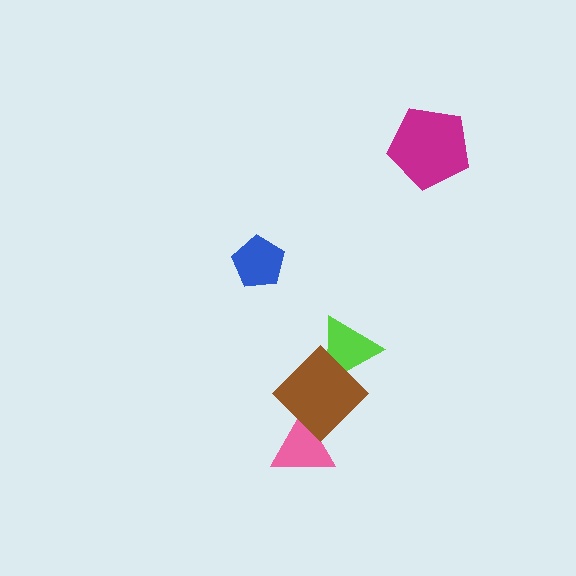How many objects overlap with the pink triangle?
1 object overlaps with the pink triangle.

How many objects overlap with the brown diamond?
2 objects overlap with the brown diamond.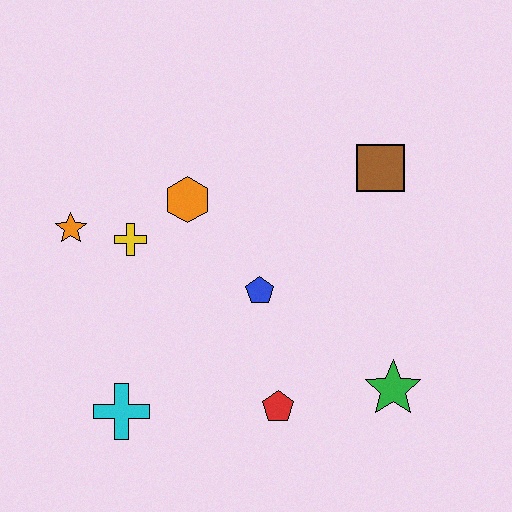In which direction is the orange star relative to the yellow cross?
The orange star is to the left of the yellow cross.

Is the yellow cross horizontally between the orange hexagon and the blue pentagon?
No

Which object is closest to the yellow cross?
The orange star is closest to the yellow cross.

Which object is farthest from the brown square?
The cyan cross is farthest from the brown square.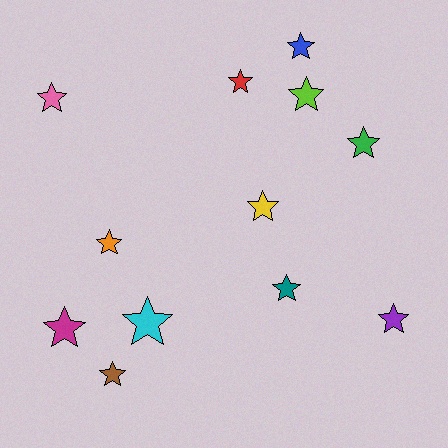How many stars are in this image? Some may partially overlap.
There are 12 stars.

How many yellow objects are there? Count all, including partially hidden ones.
There is 1 yellow object.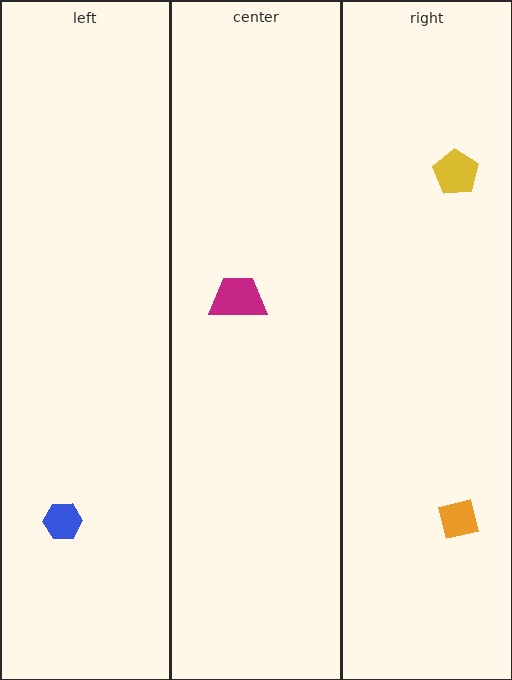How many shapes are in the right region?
2.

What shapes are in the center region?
The magenta trapezoid.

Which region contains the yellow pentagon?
The right region.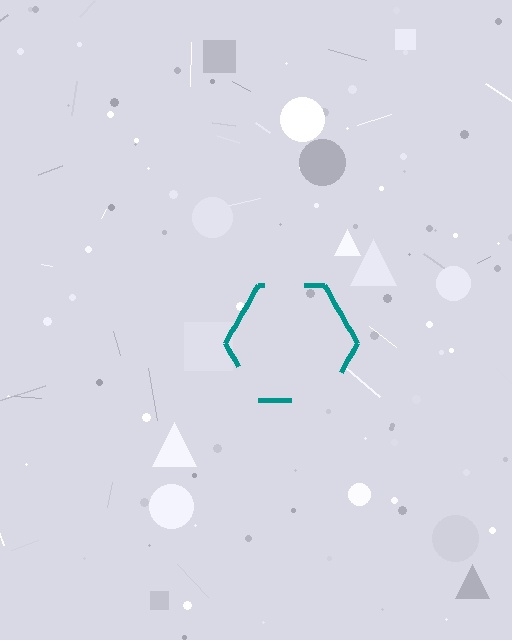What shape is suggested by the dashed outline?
The dashed outline suggests a hexagon.